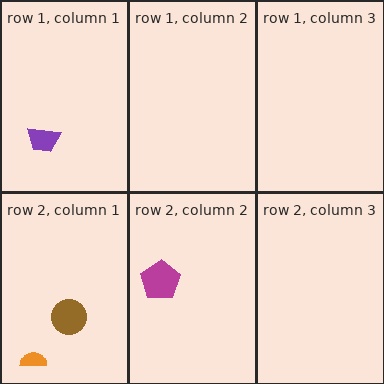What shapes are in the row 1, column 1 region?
The purple trapezoid.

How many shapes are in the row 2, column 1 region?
2.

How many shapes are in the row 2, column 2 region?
1.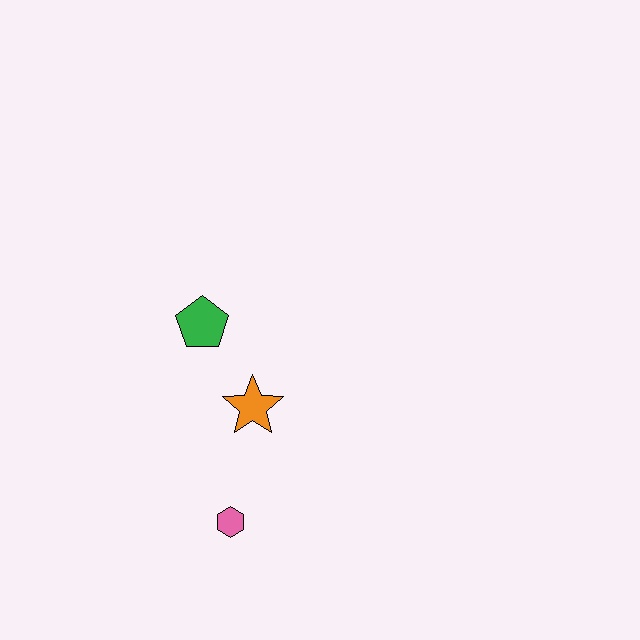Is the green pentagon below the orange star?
No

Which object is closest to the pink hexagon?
The orange star is closest to the pink hexagon.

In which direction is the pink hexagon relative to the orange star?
The pink hexagon is below the orange star.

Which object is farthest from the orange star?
The pink hexagon is farthest from the orange star.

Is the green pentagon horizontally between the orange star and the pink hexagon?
No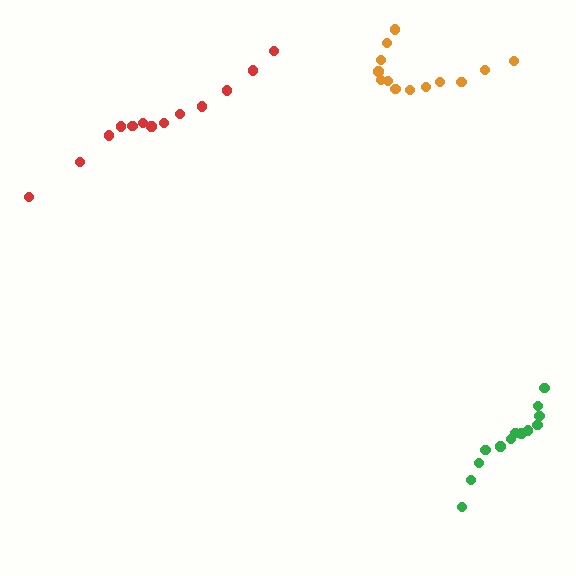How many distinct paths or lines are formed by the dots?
There are 3 distinct paths.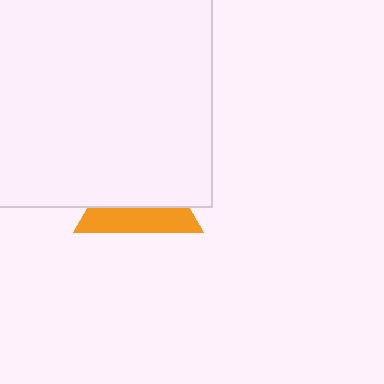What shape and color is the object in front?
The object in front is a white rectangle.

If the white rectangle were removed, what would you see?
You would see the complete orange triangle.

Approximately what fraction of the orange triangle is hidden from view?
Roughly 60% of the orange triangle is hidden behind the white rectangle.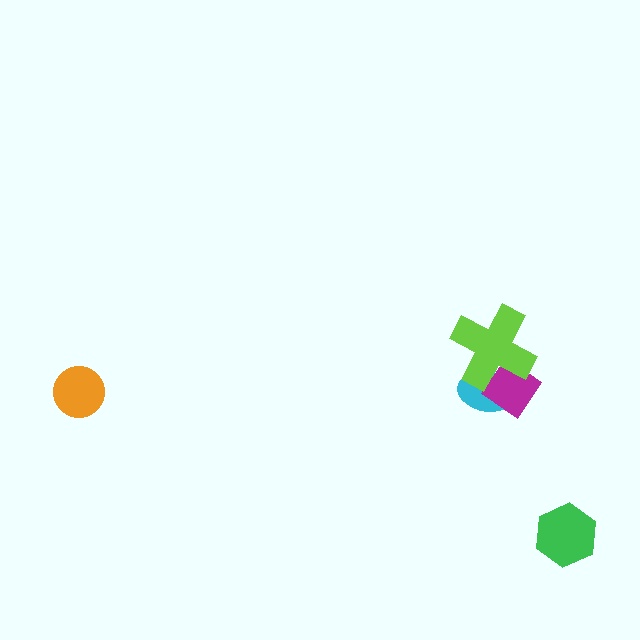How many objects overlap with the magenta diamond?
2 objects overlap with the magenta diamond.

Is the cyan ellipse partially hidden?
Yes, it is partially covered by another shape.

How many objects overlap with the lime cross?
2 objects overlap with the lime cross.